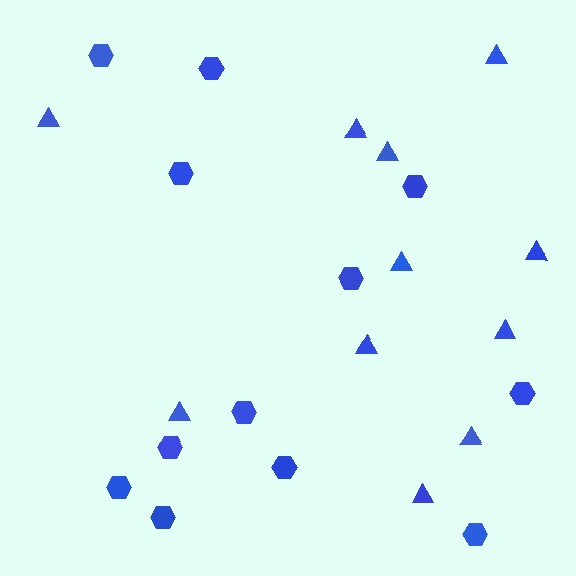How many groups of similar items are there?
There are 2 groups: one group of hexagons (12) and one group of triangles (11).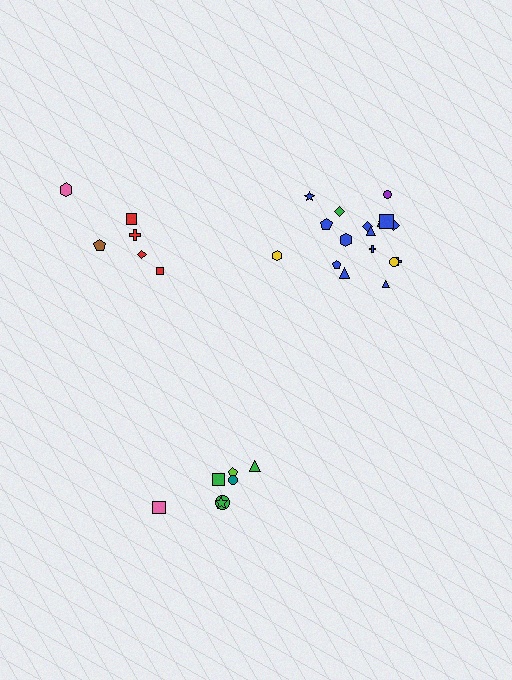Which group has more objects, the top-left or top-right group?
The top-right group.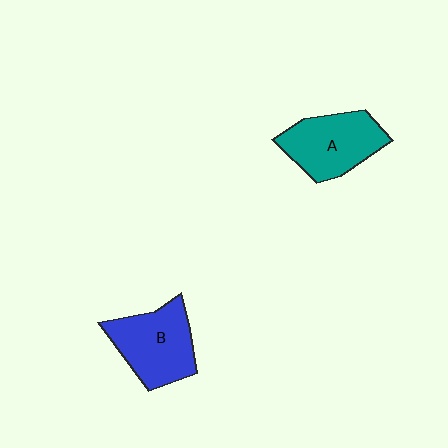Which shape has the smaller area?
Shape A (teal).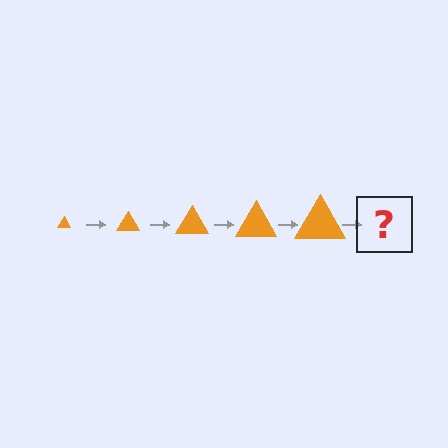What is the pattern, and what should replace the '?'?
The pattern is that the triangle gets progressively larger each step. The '?' should be an orange triangle, larger than the previous one.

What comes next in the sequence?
The next element should be an orange triangle, larger than the previous one.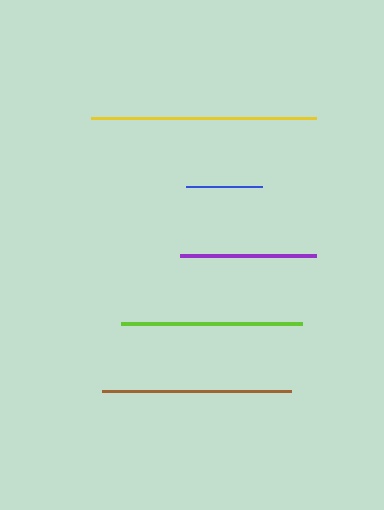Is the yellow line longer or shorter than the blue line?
The yellow line is longer than the blue line.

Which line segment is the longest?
The yellow line is the longest at approximately 225 pixels.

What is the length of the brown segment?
The brown segment is approximately 188 pixels long.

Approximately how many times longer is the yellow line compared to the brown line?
The yellow line is approximately 1.2 times the length of the brown line.